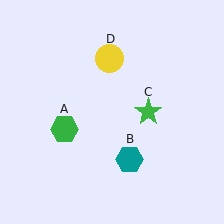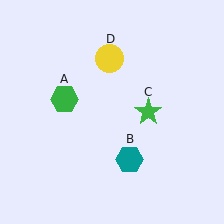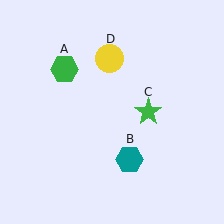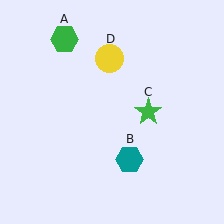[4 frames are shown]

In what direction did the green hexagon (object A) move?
The green hexagon (object A) moved up.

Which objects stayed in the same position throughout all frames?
Teal hexagon (object B) and green star (object C) and yellow circle (object D) remained stationary.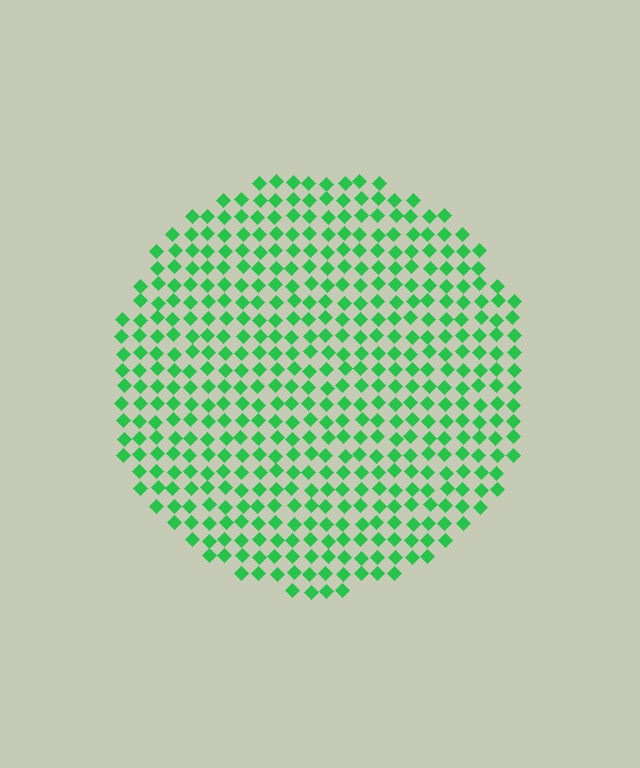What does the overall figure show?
The overall figure shows a circle.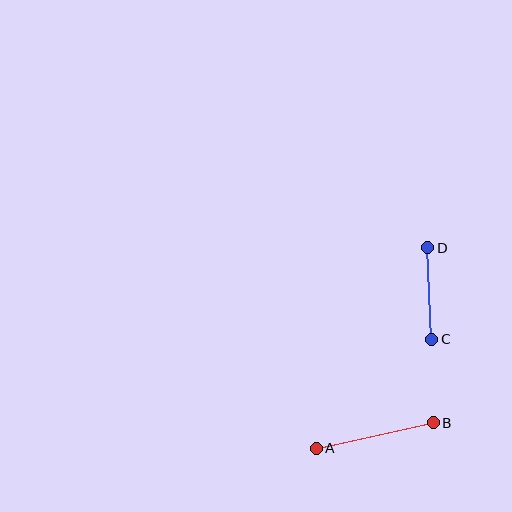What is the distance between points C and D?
The distance is approximately 91 pixels.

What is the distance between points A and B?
The distance is approximately 120 pixels.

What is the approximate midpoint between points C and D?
The midpoint is at approximately (430, 294) pixels.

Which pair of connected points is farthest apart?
Points A and B are farthest apart.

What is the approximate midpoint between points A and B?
The midpoint is at approximately (375, 436) pixels.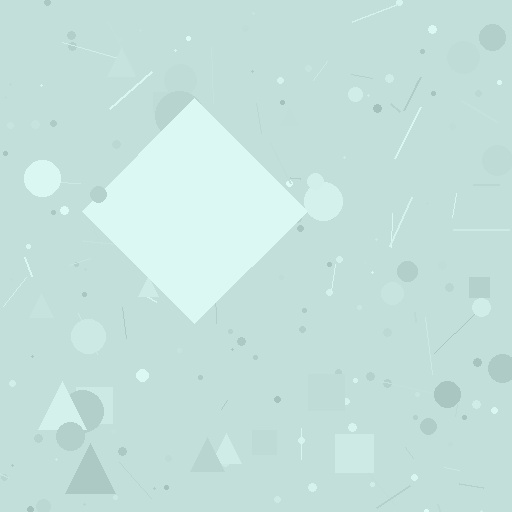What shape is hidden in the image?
A diamond is hidden in the image.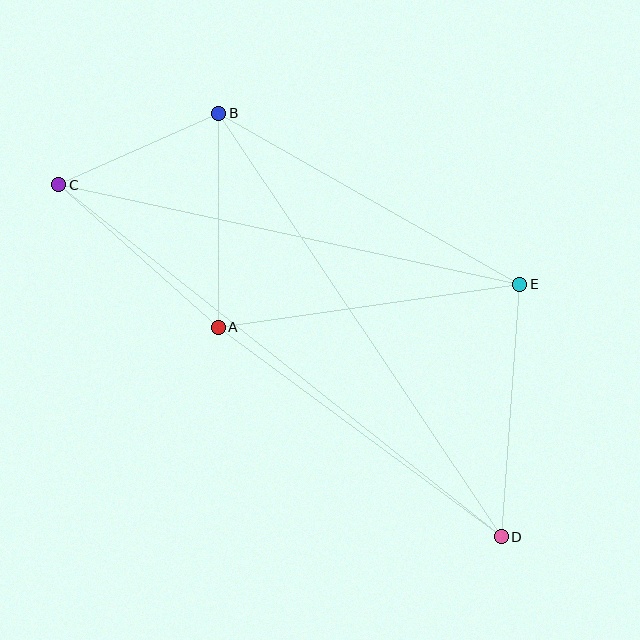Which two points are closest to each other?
Points B and C are closest to each other.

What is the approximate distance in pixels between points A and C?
The distance between A and C is approximately 214 pixels.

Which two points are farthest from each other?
Points C and D are farthest from each other.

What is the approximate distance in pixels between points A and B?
The distance between A and B is approximately 214 pixels.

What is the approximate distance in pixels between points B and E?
The distance between B and E is approximately 346 pixels.